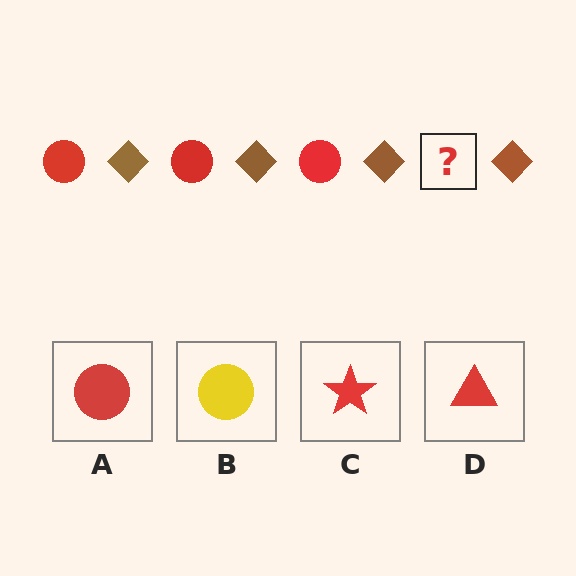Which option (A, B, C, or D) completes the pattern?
A.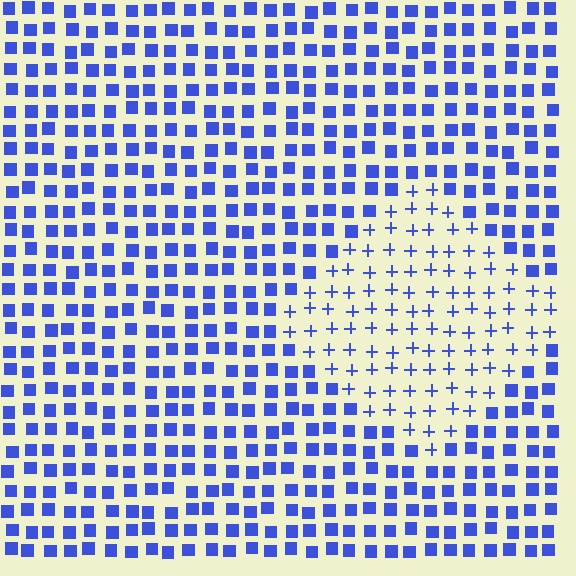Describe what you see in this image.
The image is filled with small blue elements arranged in a uniform grid. A diamond-shaped region contains plus signs, while the surrounding area contains squares. The boundary is defined purely by the change in element shape.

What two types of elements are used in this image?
The image uses plus signs inside the diamond region and squares outside it.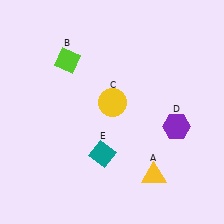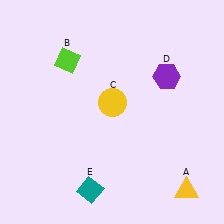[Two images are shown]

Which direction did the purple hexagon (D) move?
The purple hexagon (D) moved up.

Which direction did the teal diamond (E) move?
The teal diamond (E) moved down.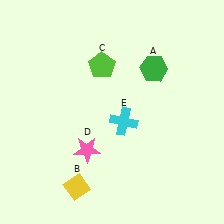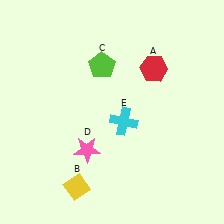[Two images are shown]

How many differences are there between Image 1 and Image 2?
There is 1 difference between the two images.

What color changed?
The hexagon (A) changed from green in Image 1 to red in Image 2.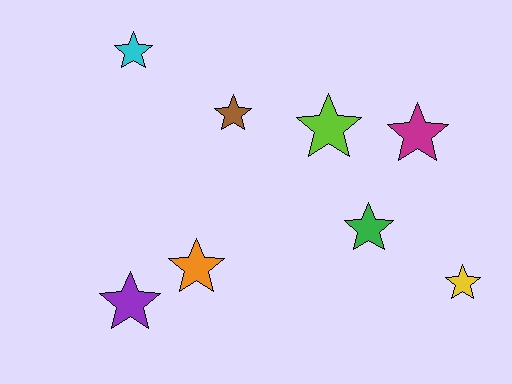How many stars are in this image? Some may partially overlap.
There are 8 stars.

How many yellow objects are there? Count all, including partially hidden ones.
There is 1 yellow object.